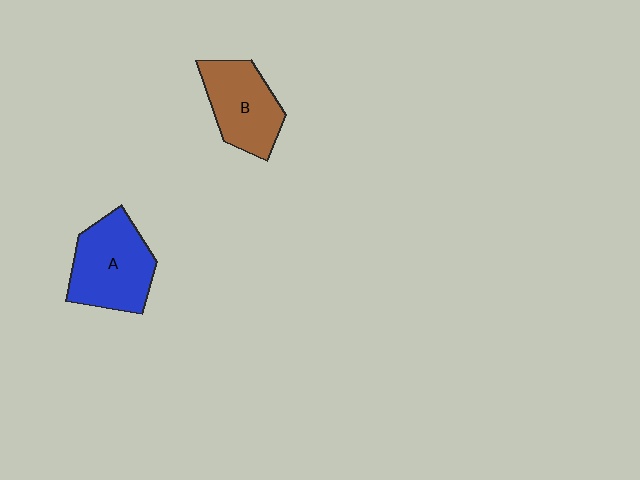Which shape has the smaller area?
Shape B (brown).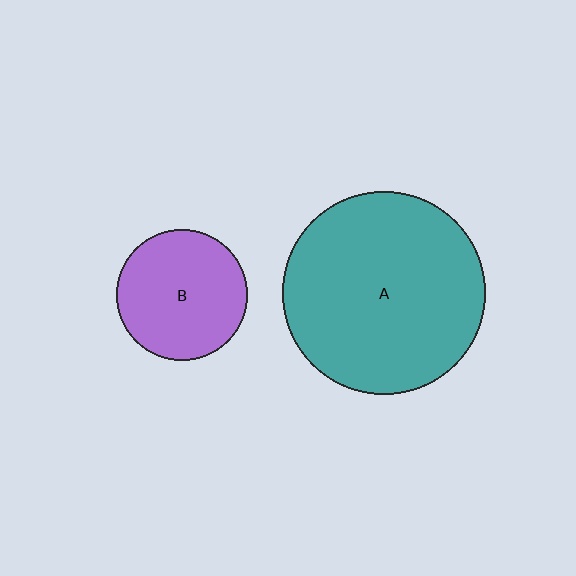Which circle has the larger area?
Circle A (teal).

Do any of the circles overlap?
No, none of the circles overlap.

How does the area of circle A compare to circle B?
Approximately 2.4 times.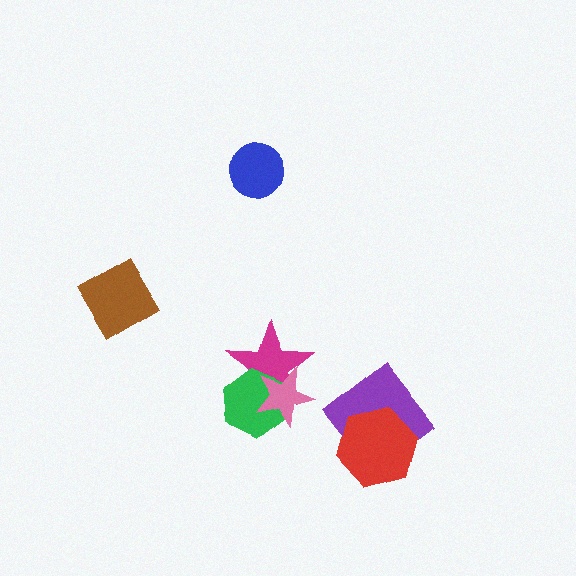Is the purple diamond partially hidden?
Yes, it is partially covered by another shape.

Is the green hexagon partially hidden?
Yes, it is partially covered by another shape.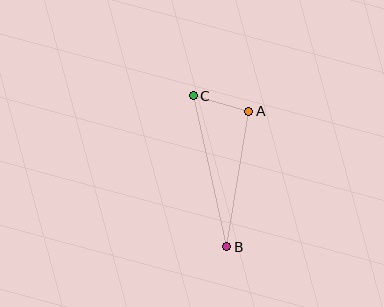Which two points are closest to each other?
Points A and C are closest to each other.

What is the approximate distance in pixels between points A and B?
The distance between A and B is approximately 137 pixels.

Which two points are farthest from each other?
Points B and C are farthest from each other.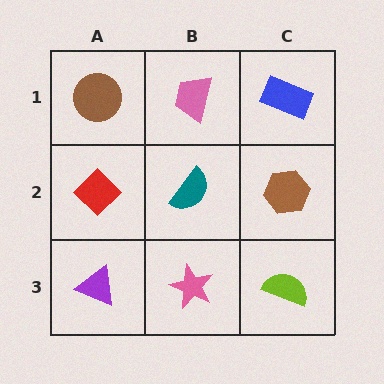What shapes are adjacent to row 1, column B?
A teal semicircle (row 2, column B), a brown circle (row 1, column A), a blue rectangle (row 1, column C).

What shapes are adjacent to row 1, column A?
A red diamond (row 2, column A), a pink trapezoid (row 1, column B).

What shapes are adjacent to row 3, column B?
A teal semicircle (row 2, column B), a purple triangle (row 3, column A), a lime semicircle (row 3, column C).